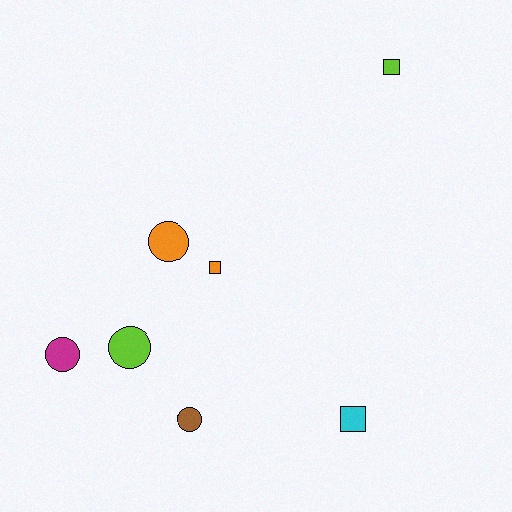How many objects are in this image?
There are 7 objects.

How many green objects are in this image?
There are no green objects.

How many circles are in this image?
There are 4 circles.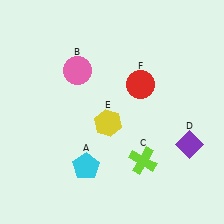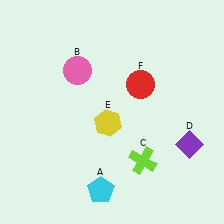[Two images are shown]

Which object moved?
The cyan pentagon (A) moved down.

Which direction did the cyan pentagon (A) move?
The cyan pentagon (A) moved down.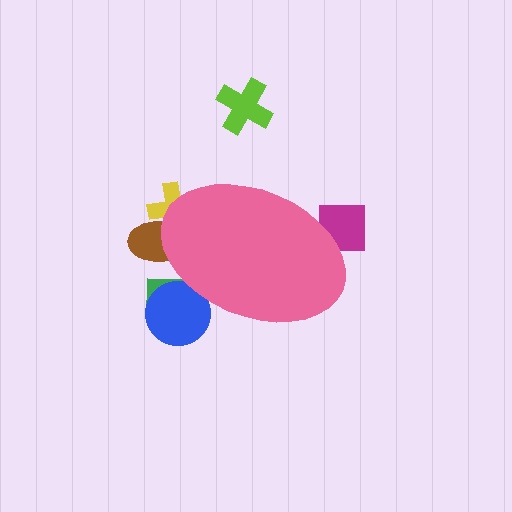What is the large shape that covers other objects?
A pink ellipse.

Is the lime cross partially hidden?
No, the lime cross is fully visible.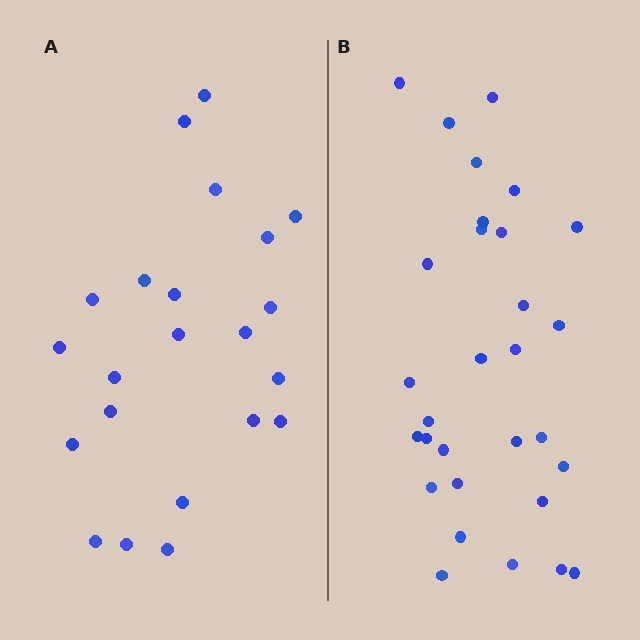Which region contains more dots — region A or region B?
Region B (the right region) has more dots.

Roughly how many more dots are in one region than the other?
Region B has roughly 8 or so more dots than region A.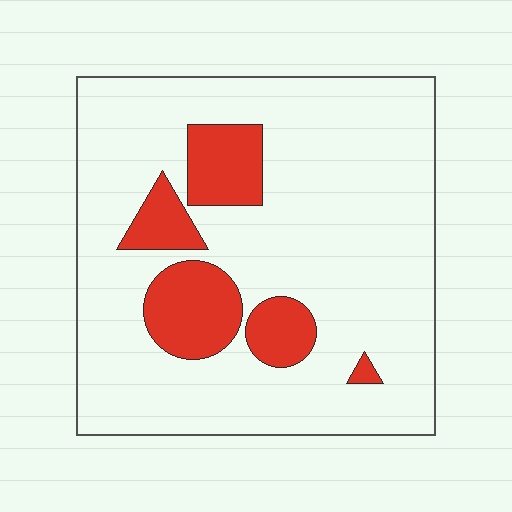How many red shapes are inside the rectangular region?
5.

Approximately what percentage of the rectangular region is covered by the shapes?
Approximately 15%.